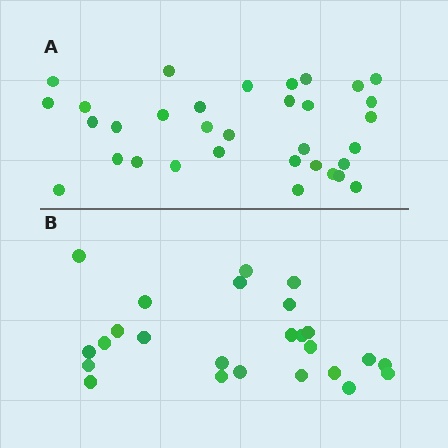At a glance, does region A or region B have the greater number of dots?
Region A (the top region) has more dots.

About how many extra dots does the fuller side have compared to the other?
Region A has roughly 8 or so more dots than region B.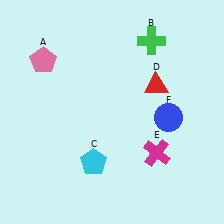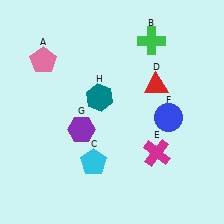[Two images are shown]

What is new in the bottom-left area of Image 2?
A purple hexagon (G) was added in the bottom-left area of Image 2.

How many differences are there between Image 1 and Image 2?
There are 2 differences between the two images.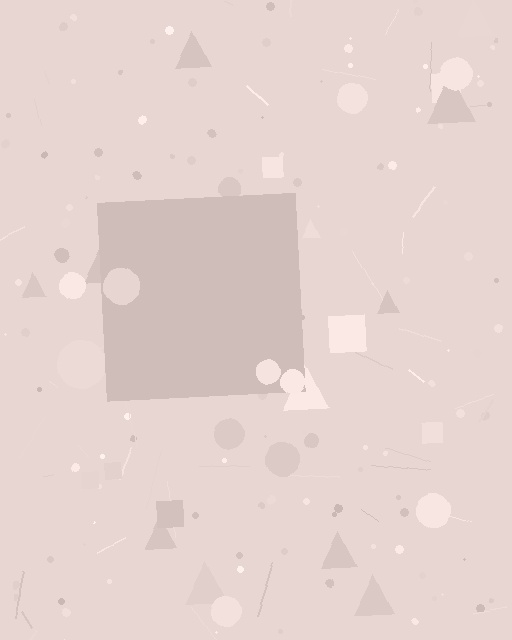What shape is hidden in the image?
A square is hidden in the image.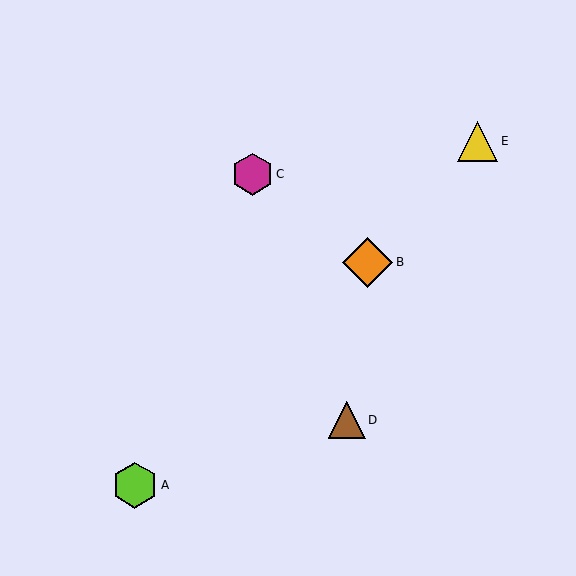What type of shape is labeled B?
Shape B is an orange diamond.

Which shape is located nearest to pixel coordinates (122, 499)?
The lime hexagon (labeled A) at (135, 485) is nearest to that location.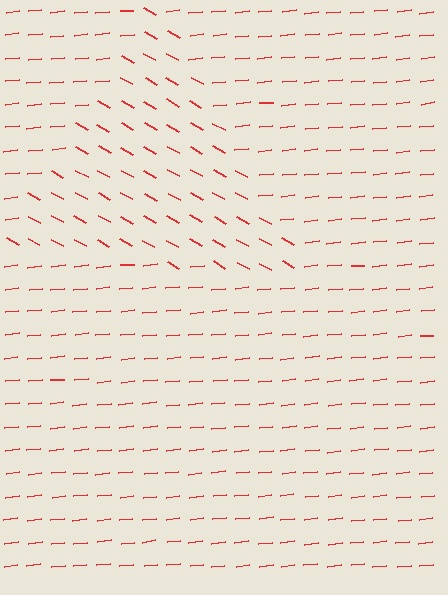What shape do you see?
I see a triangle.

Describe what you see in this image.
The image is filled with small red line segments. A triangle region in the image has lines oriented differently from the surrounding lines, creating a visible texture boundary.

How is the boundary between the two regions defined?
The boundary is defined purely by a change in line orientation (approximately 35 degrees difference). All lines are the same color and thickness.